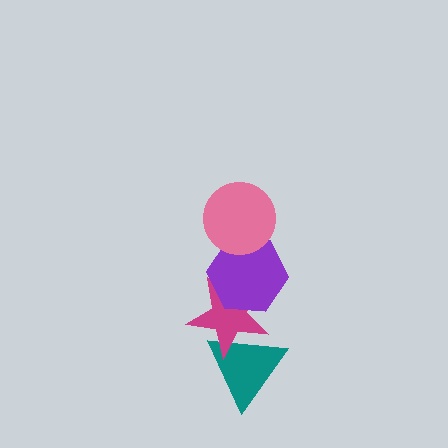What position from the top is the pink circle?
The pink circle is 1st from the top.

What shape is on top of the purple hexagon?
The pink circle is on top of the purple hexagon.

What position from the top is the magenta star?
The magenta star is 3rd from the top.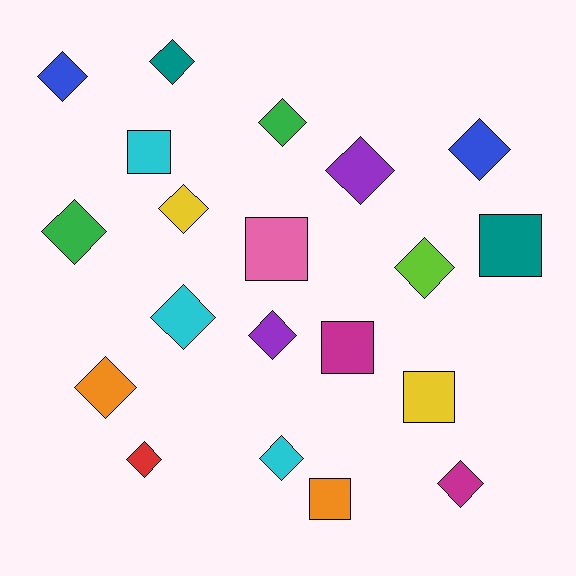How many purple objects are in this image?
There are 2 purple objects.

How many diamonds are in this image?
There are 14 diamonds.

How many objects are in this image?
There are 20 objects.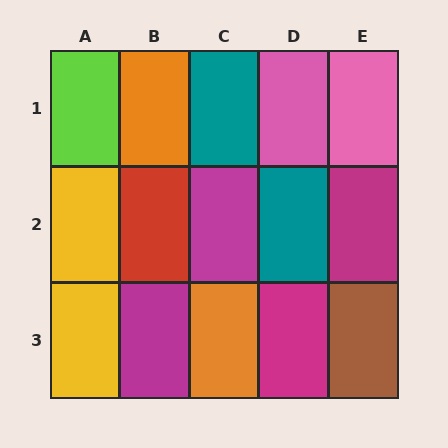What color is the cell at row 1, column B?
Orange.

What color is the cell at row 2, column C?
Magenta.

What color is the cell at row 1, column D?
Pink.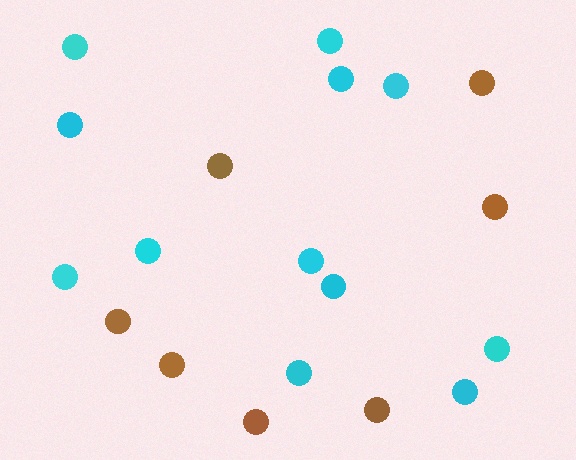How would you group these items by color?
There are 2 groups: one group of brown circles (7) and one group of cyan circles (12).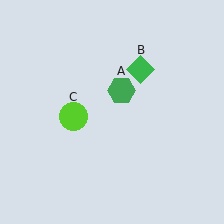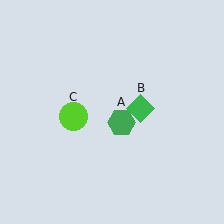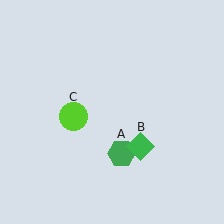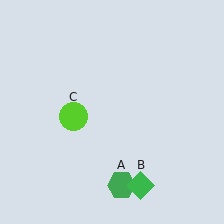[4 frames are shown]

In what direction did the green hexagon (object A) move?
The green hexagon (object A) moved down.